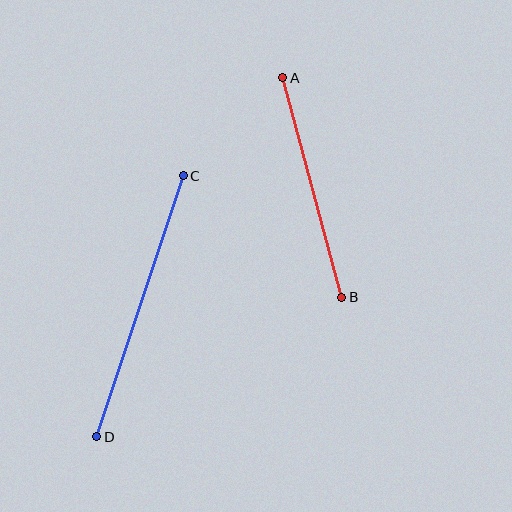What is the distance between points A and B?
The distance is approximately 227 pixels.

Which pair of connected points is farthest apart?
Points C and D are farthest apart.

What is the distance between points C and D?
The distance is approximately 275 pixels.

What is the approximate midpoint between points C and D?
The midpoint is at approximately (140, 306) pixels.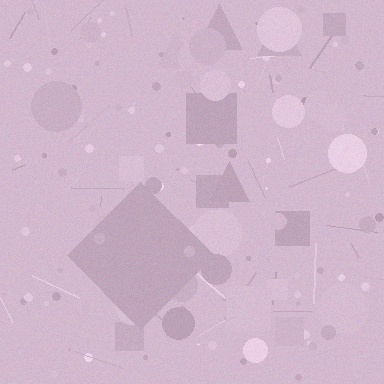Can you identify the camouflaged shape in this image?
The camouflaged shape is a diamond.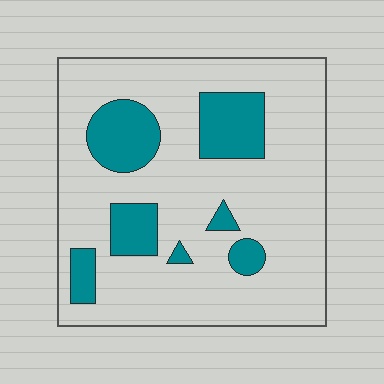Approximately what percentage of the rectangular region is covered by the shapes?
Approximately 20%.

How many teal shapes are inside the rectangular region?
7.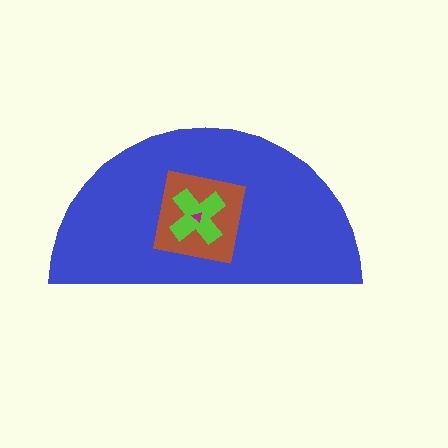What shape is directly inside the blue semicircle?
The brown square.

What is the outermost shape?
The blue semicircle.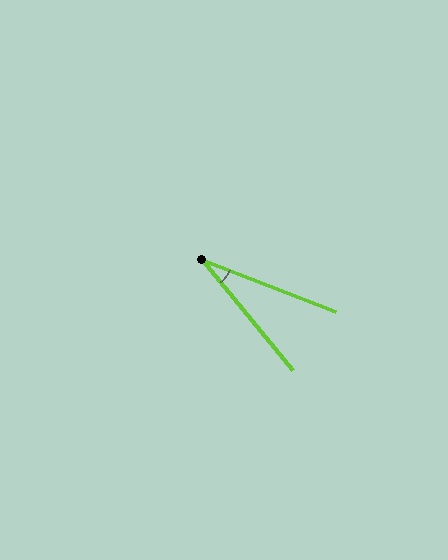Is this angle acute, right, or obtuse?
It is acute.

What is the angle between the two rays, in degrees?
Approximately 29 degrees.